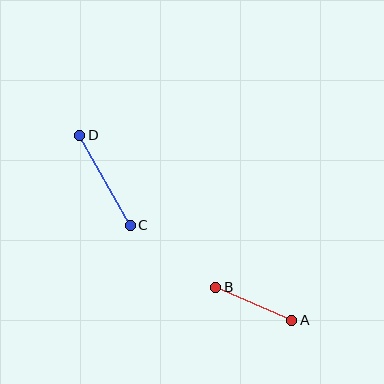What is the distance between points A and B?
The distance is approximately 83 pixels.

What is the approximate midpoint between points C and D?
The midpoint is at approximately (105, 180) pixels.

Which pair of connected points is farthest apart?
Points C and D are farthest apart.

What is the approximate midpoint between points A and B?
The midpoint is at approximately (254, 304) pixels.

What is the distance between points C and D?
The distance is approximately 103 pixels.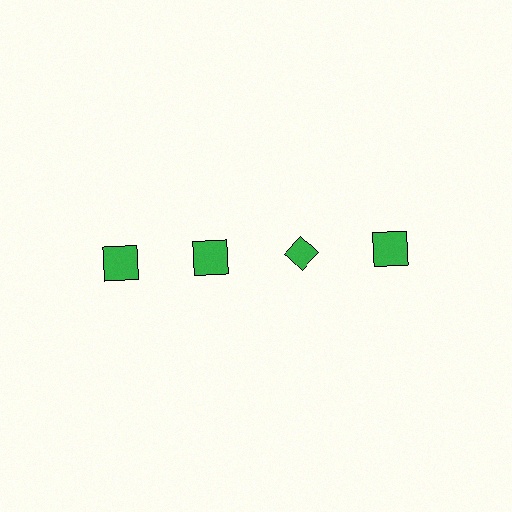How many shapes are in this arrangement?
There are 4 shapes arranged in a grid pattern.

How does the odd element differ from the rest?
It has a different shape: diamond instead of square.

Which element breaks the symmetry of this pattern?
The green diamond in the top row, center column breaks the symmetry. All other shapes are green squares.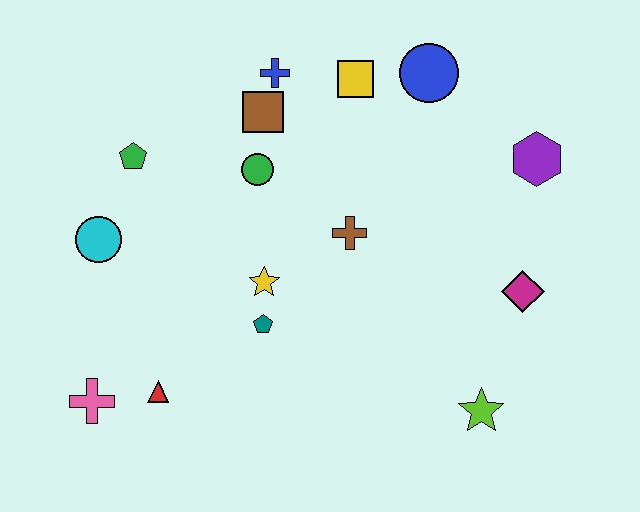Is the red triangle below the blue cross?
Yes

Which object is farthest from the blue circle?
The pink cross is farthest from the blue circle.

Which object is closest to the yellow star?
The teal pentagon is closest to the yellow star.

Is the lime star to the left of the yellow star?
No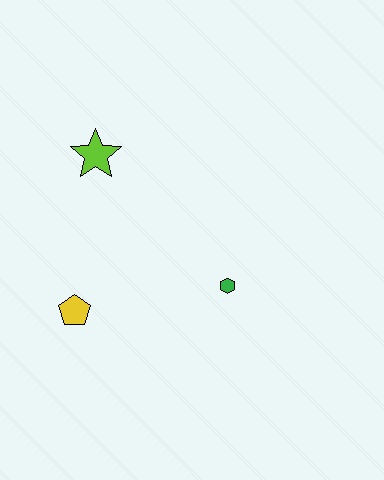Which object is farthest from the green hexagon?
The lime star is farthest from the green hexagon.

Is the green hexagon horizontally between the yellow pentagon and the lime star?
No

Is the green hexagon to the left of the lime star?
No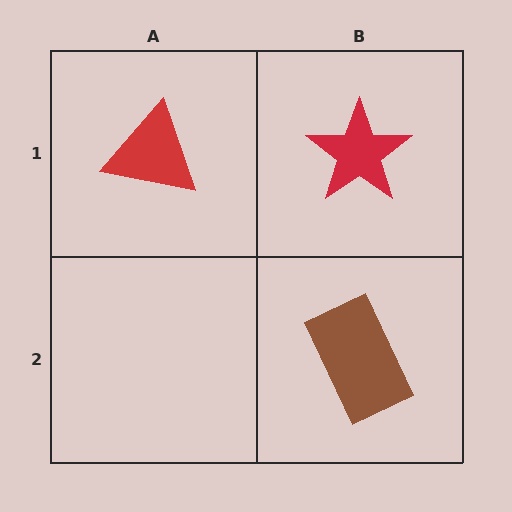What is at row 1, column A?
A red triangle.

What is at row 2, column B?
A brown rectangle.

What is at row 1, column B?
A red star.